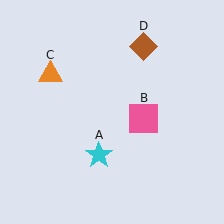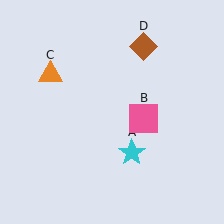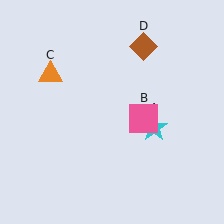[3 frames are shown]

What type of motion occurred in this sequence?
The cyan star (object A) rotated counterclockwise around the center of the scene.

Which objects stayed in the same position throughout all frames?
Pink square (object B) and orange triangle (object C) and brown diamond (object D) remained stationary.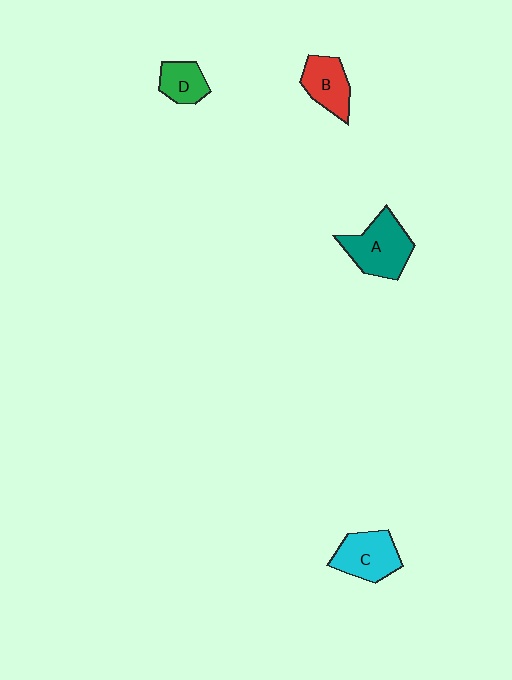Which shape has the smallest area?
Shape D (green).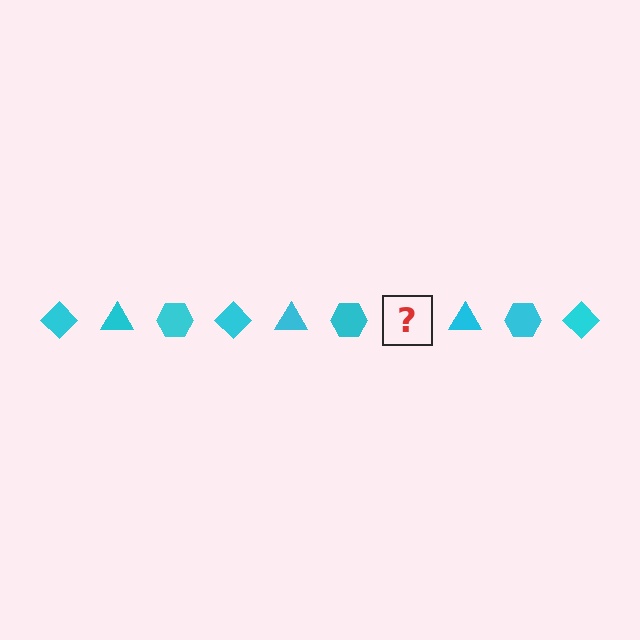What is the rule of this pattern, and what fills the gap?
The rule is that the pattern cycles through diamond, triangle, hexagon shapes in cyan. The gap should be filled with a cyan diamond.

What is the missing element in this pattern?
The missing element is a cyan diamond.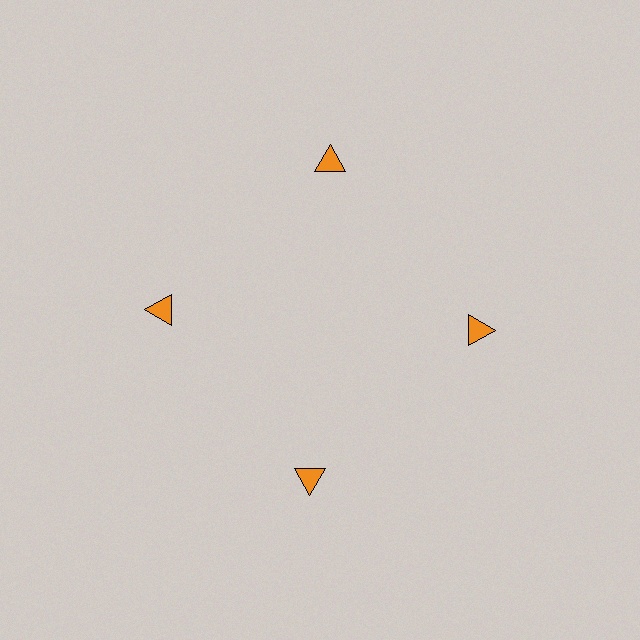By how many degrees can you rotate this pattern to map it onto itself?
The pattern maps onto itself every 90 degrees of rotation.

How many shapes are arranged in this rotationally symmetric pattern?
There are 4 shapes, arranged in 4 groups of 1.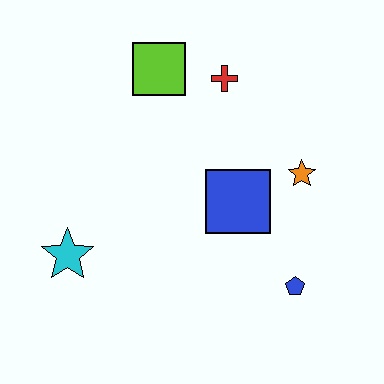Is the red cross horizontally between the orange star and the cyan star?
Yes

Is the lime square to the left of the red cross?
Yes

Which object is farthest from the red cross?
The cyan star is farthest from the red cross.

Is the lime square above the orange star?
Yes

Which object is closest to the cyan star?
The blue square is closest to the cyan star.